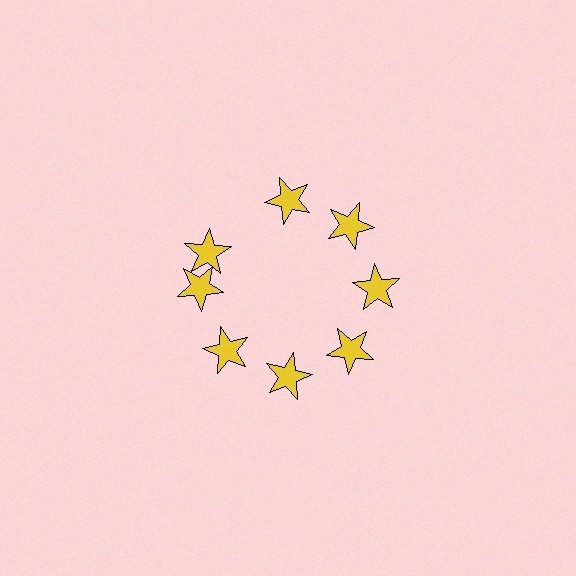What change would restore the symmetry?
The symmetry would be restored by rotating it back into even spacing with its neighbors so that all 8 stars sit at equal angles and equal distance from the center.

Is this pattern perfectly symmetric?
No. The 8 yellow stars are arranged in a ring, but one element near the 10 o'clock position is rotated out of alignment along the ring, breaking the 8-fold rotational symmetry.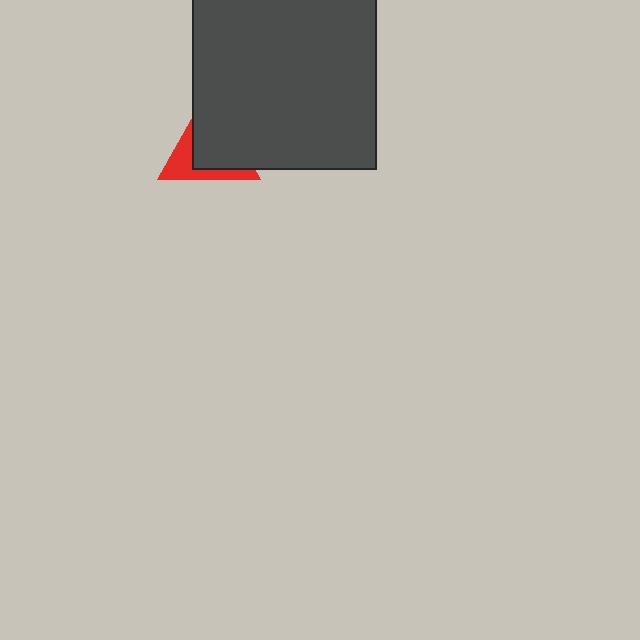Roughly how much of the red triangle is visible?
A small part of it is visible (roughly 36%).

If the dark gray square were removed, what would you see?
You would see the complete red triangle.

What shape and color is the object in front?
The object in front is a dark gray square.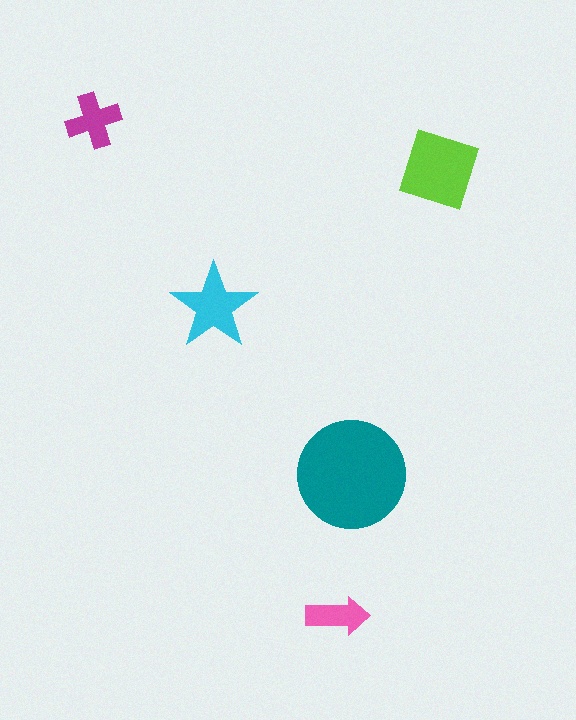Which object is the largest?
The teal circle.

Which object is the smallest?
The pink arrow.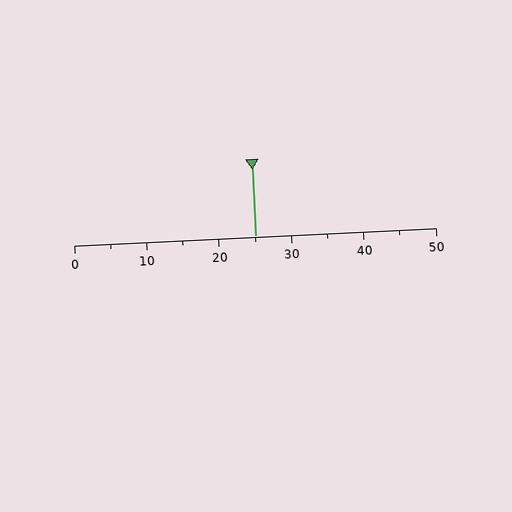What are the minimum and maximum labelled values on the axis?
The axis runs from 0 to 50.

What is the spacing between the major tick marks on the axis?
The major ticks are spaced 10 apart.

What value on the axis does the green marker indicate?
The marker indicates approximately 25.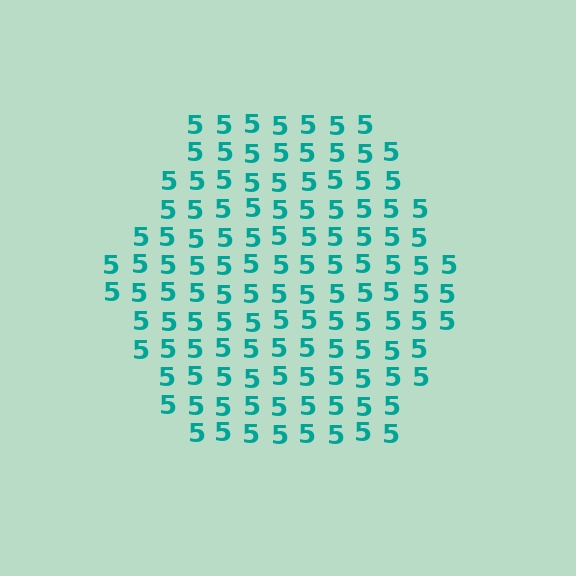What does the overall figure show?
The overall figure shows a hexagon.